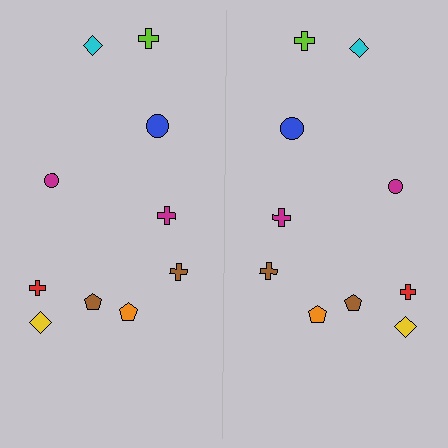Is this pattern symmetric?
Yes, this pattern has bilateral (reflection) symmetry.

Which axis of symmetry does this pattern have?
The pattern has a vertical axis of symmetry running through the center of the image.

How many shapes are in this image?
There are 20 shapes in this image.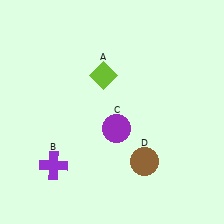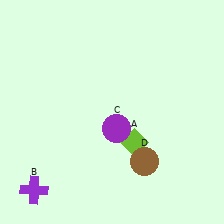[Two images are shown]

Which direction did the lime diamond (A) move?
The lime diamond (A) moved down.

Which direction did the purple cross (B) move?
The purple cross (B) moved down.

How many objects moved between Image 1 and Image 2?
2 objects moved between the two images.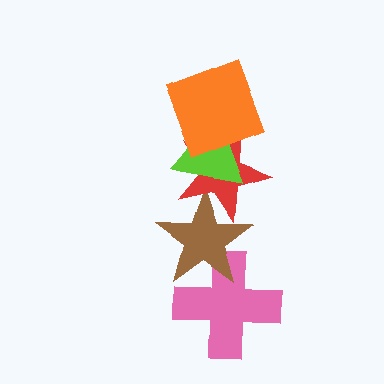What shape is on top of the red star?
The lime triangle is on top of the red star.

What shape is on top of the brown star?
The red star is on top of the brown star.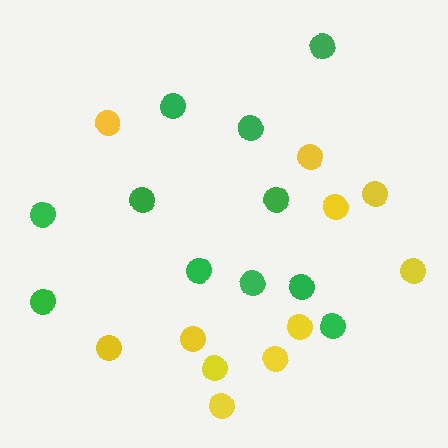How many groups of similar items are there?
There are 2 groups: one group of yellow circles (11) and one group of green circles (11).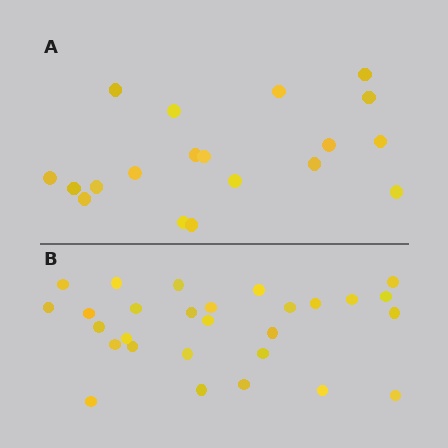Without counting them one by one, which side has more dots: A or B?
Region B (the bottom region) has more dots.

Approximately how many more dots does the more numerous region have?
Region B has roughly 8 or so more dots than region A.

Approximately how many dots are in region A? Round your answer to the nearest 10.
About 20 dots. (The exact count is 19, which rounds to 20.)